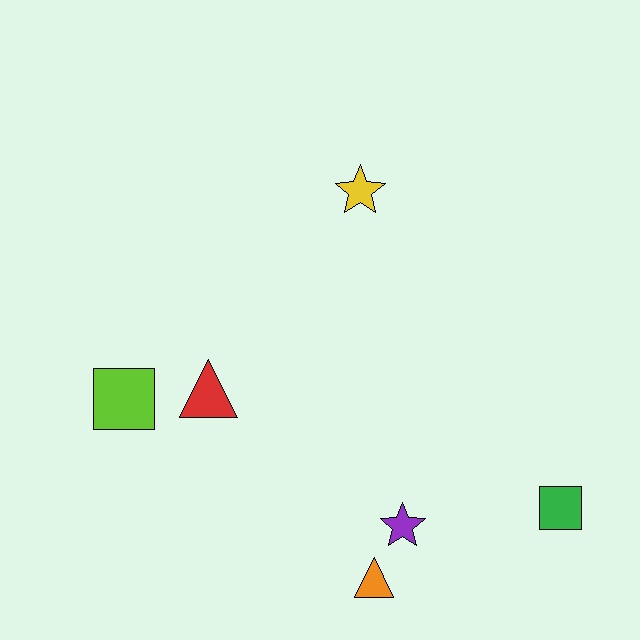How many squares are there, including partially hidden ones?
There are 2 squares.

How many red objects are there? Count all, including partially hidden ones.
There is 1 red object.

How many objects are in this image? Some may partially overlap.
There are 6 objects.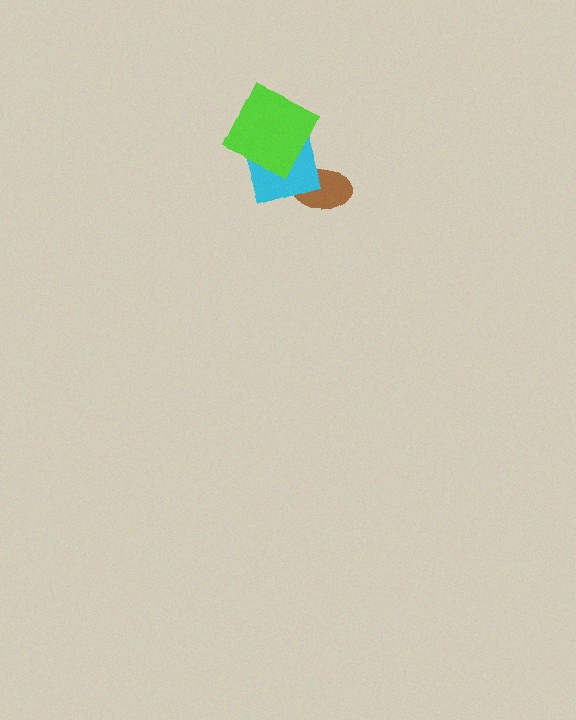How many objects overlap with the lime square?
1 object overlaps with the lime square.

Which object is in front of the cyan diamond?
The lime square is in front of the cyan diamond.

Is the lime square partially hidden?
No, no other shape covers it.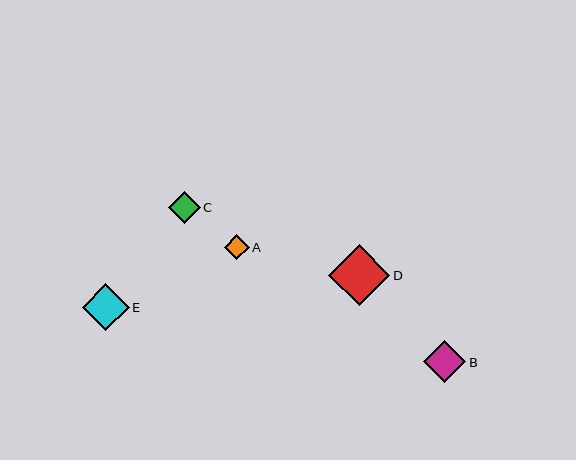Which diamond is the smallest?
Diamond A is the smallest with a size of approximately 25 pixels.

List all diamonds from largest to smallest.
From largest to smallest: D, E, B, C, A.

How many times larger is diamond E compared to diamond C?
Diamond E is approximately 1.5 times the size of diamond C.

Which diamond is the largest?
Diamond D is the largest with a size of approximately 61 pixels.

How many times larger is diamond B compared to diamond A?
Diamond B is approximately 1.7 times the size of diamond A.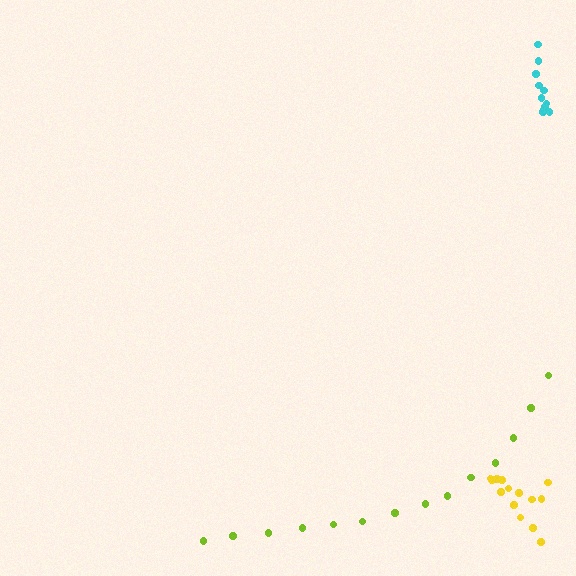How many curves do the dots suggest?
There are 3 distinct paths.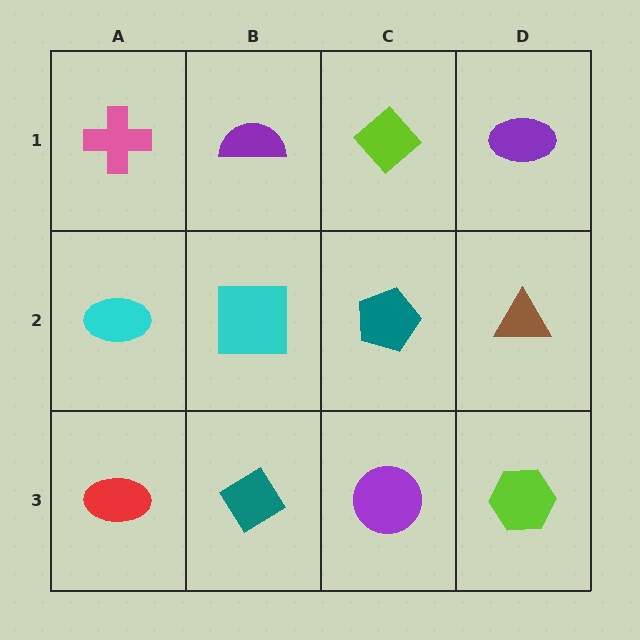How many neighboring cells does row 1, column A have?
2.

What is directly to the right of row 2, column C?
A brown triangle.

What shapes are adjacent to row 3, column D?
A brown triangle (row 2, column D), a purple circle (row 3, column C).